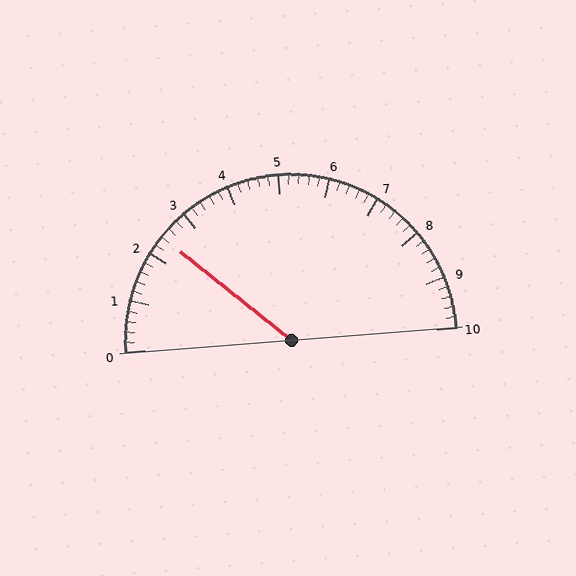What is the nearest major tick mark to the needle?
The nearest major tick mark is 2.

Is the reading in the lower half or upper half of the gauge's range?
The reading is in the lower half of the range (0 to 10).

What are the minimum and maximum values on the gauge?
The gauge ranges from 0 to 10.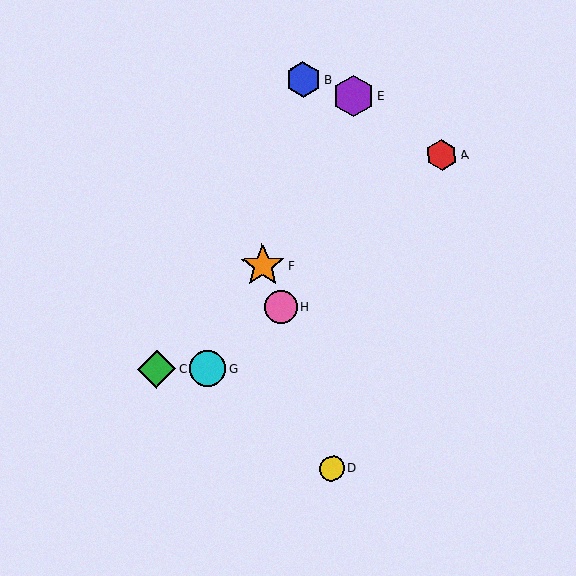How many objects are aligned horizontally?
2 objects (C, G) are aligned horizontally.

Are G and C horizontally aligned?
Yes, both are at y≈369.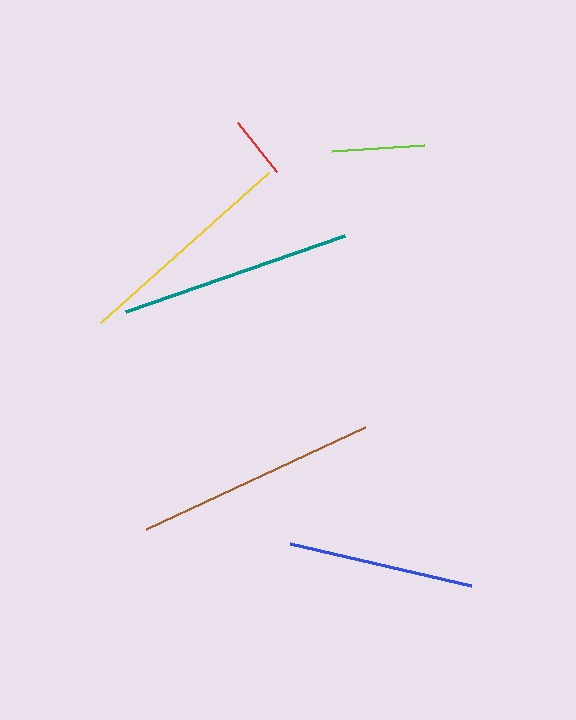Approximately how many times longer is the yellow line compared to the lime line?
The yellow line is approximately 2.5 times the length of the lime line.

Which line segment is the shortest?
The red line is the shortest at approximately 63 pixels.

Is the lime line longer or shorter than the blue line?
The blue line is longer than the lime line.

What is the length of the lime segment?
The lime segment is approximately 92 pixels long.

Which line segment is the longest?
The brown line is the longest at approximately 242 pixels.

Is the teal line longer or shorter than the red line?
The teal line is longer than the red line.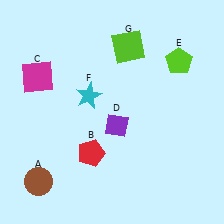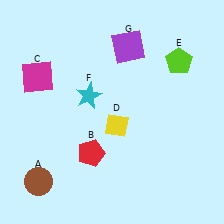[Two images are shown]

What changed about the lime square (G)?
In Image 1, G is lime. In Image 2, it changed to purple.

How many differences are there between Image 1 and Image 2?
There are 2 differences between the two images.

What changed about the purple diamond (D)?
In Image 1, D is purple. In Image 2, it changed to yellow.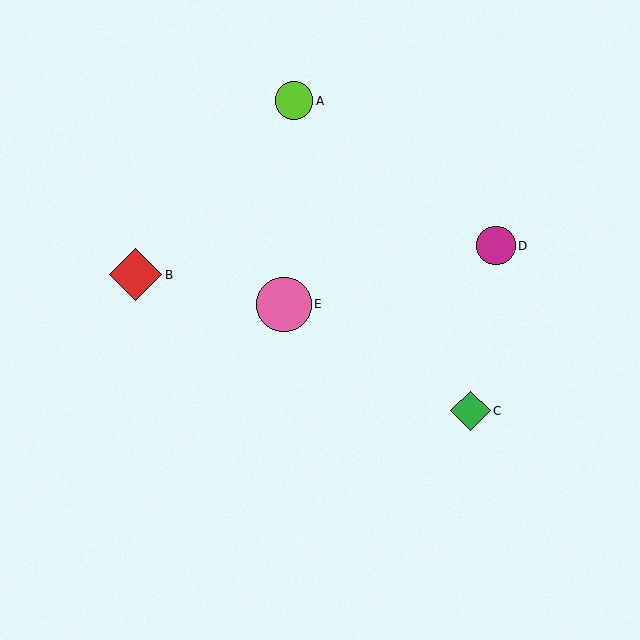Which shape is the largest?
The pink circle (labeled E) is the largest.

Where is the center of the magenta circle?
The center of the magenta circle is at (496, 246).